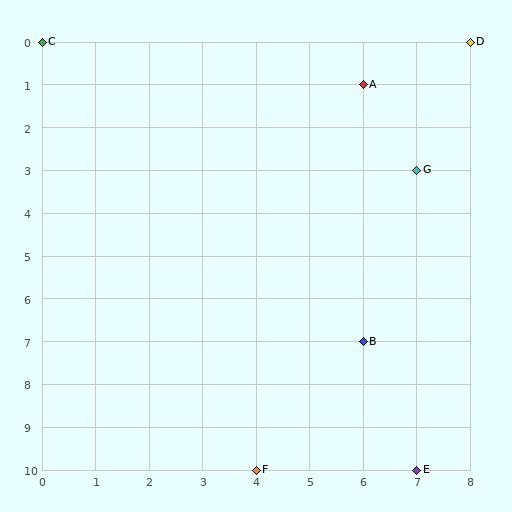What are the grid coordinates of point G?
Point G is at grid coordinates (7, 3).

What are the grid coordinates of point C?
Point C is at grid coordinates (0, 0).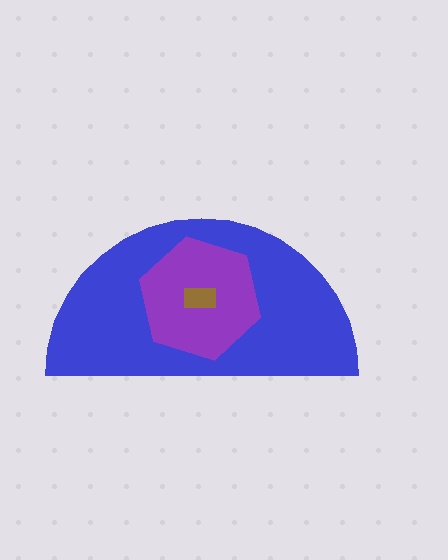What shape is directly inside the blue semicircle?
The purple hexagon.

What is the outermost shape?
The blue semicircle.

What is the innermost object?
The brown rectangle.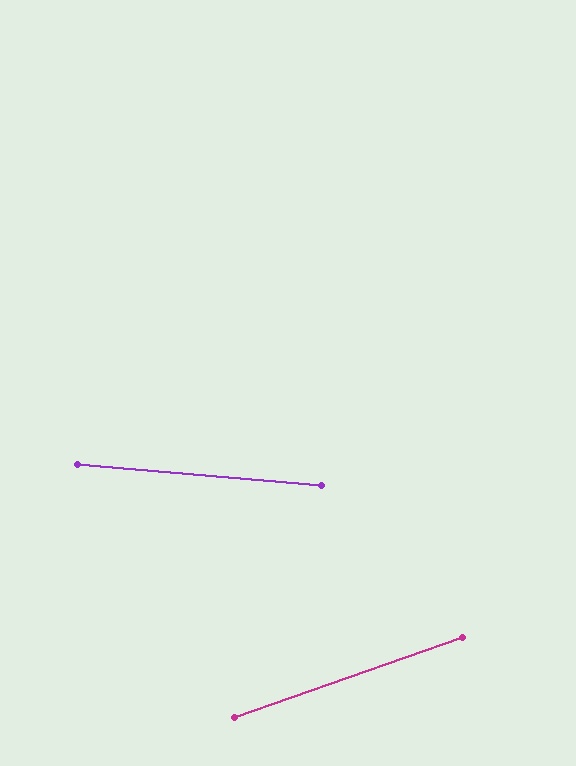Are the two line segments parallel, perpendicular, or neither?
Neither parallel nor perpendicular — they differ by about 24°.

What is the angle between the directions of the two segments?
Approximately 24 degrees.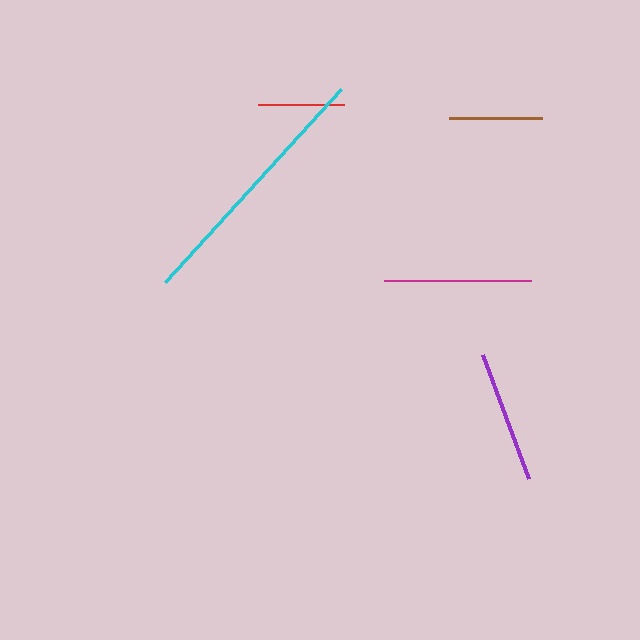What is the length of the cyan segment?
The cyan segment is approximately 261 pixels long.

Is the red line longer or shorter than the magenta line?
The magenta line is longer than the red line.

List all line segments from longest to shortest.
From longest to shortest: cyan, magenta, purple, brown, red.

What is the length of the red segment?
The red segment is approximately 86 pixels long.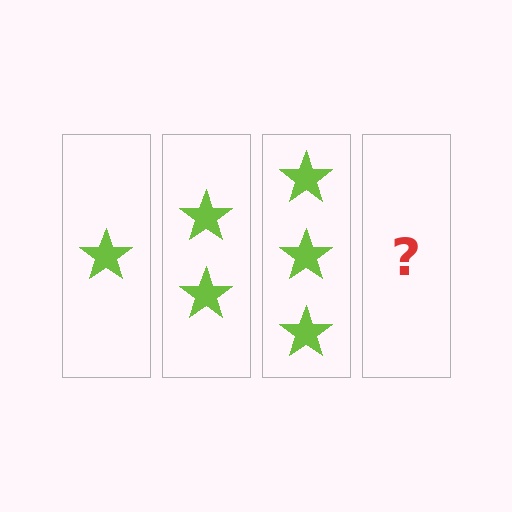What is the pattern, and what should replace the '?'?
The pattern is that each step adds one more star. The '?' should be 4 stars.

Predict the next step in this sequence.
The next step is 4 stars.